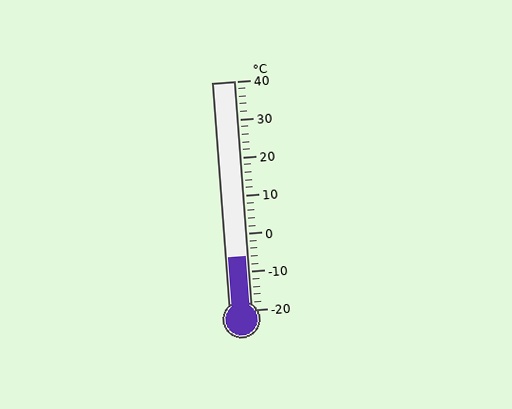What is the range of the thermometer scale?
The thermometer scale ranges from -20°C to 40°C.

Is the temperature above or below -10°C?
The temperature is above -10°C.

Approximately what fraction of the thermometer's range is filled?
The thermometer is filled to approximately 25% of its range.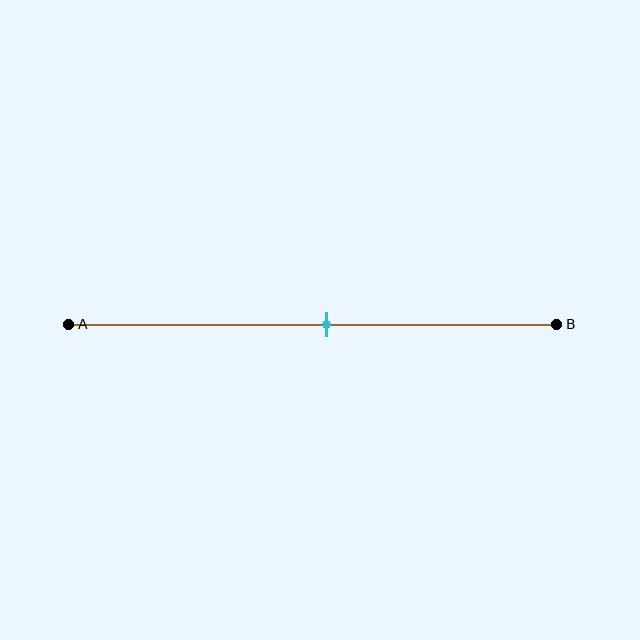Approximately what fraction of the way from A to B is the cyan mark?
The cyan mark is approximately 55% of the way from A to B.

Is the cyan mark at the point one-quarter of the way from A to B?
No, the mark is at about 55% from A, not at the 25% one-quarter point.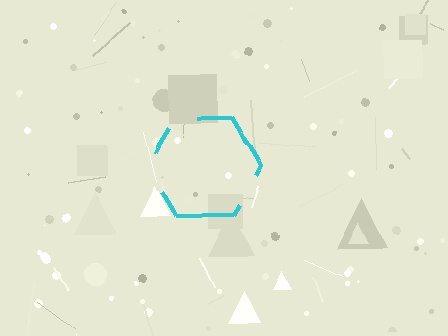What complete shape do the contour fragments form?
The contour fragments form a hexagon.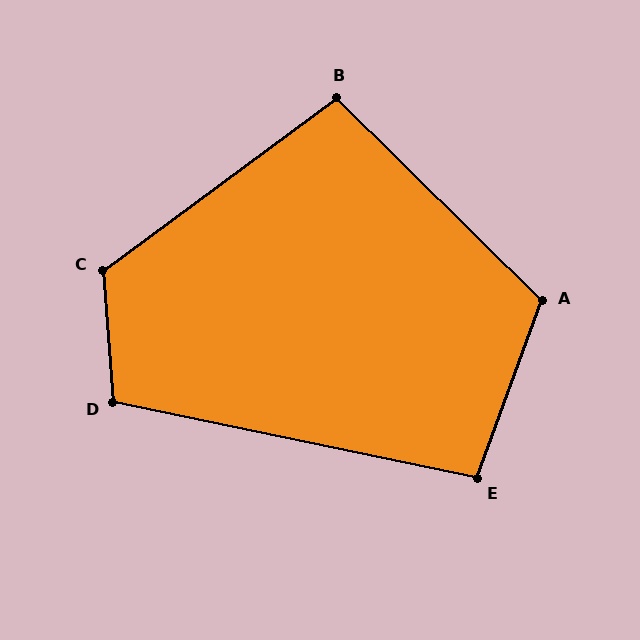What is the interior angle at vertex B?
Approximately 99 degrees (obtuse).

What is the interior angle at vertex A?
Approximately 115 degrees (obtuse).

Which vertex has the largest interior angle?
C, at approximately 122 degrees.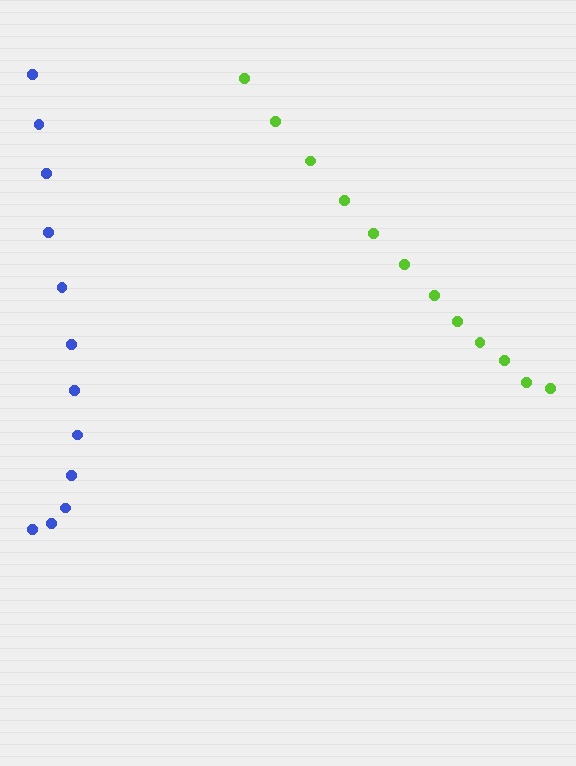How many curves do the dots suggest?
There are 2 distinct paths.